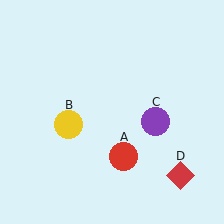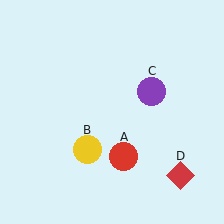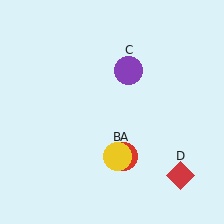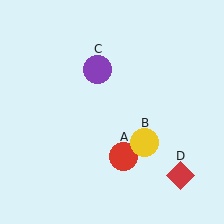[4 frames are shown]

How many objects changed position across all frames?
2 objects changed position: yellow circle (object B), purple circle (object C).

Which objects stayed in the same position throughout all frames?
Red circle (object A) and red diamond (object D) remained stationary.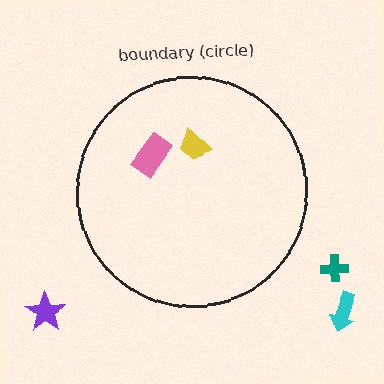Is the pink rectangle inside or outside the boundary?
Inside.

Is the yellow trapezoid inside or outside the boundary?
Inside.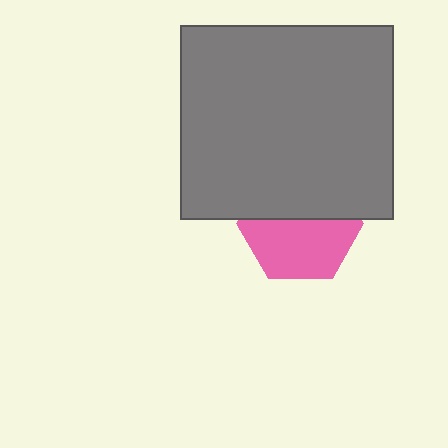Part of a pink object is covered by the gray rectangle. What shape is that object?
It is a hexagon.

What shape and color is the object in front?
The object in front is a gray rectangle.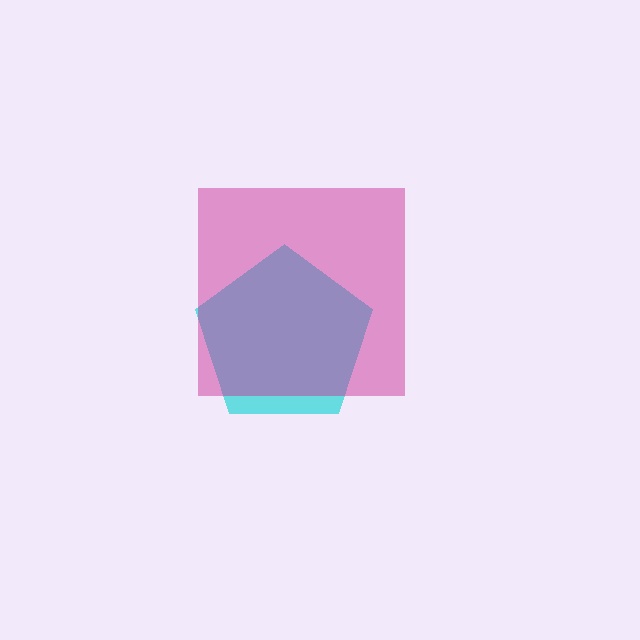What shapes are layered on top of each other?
The layered shapes are: a cyan pentagon, a magenta square.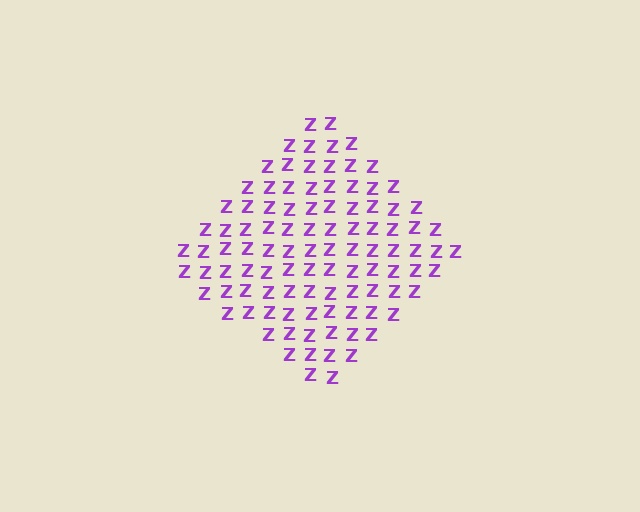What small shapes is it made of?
It is made of small letter Z's.